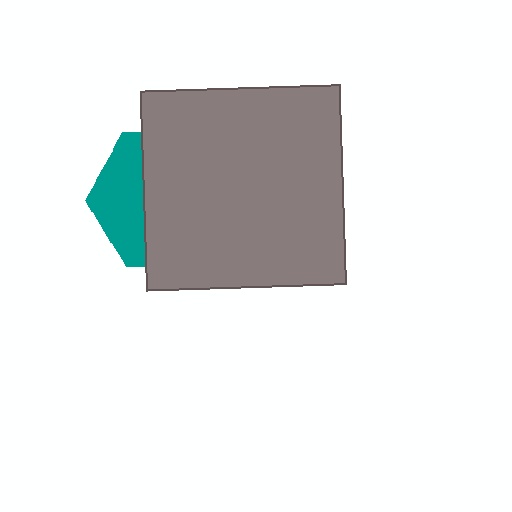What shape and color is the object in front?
The object in front is a gray square.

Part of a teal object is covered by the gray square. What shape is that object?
It is a hexagon.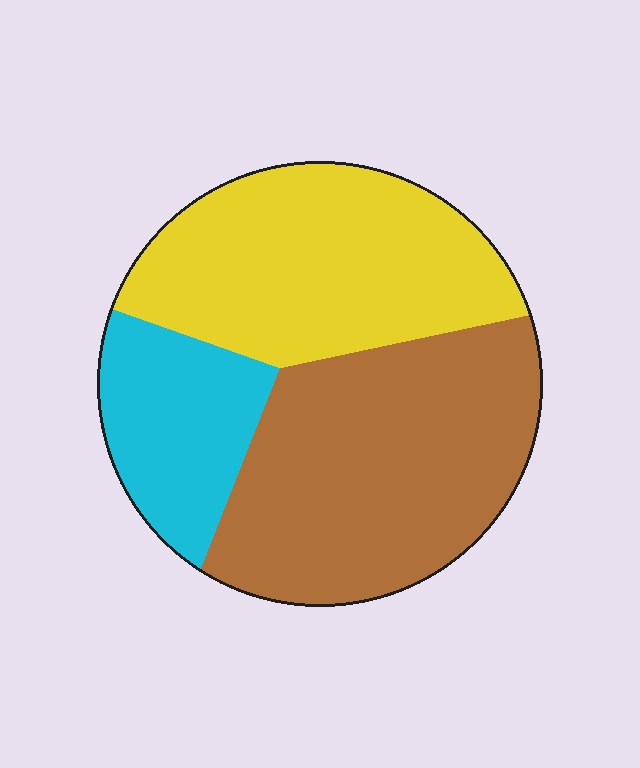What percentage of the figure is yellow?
Yellow takes up about three eighths (3/8) of the figure.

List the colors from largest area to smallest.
From largest to smallest: brown, yellow, cyan.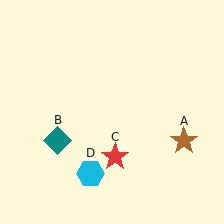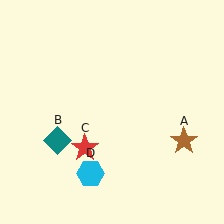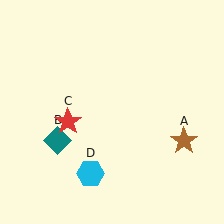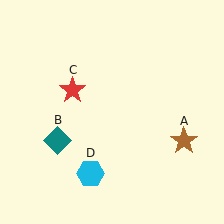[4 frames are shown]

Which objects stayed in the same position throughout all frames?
Brown star (object A) and teal diamond (object B) and cyan hexagon (object D) remained stationary.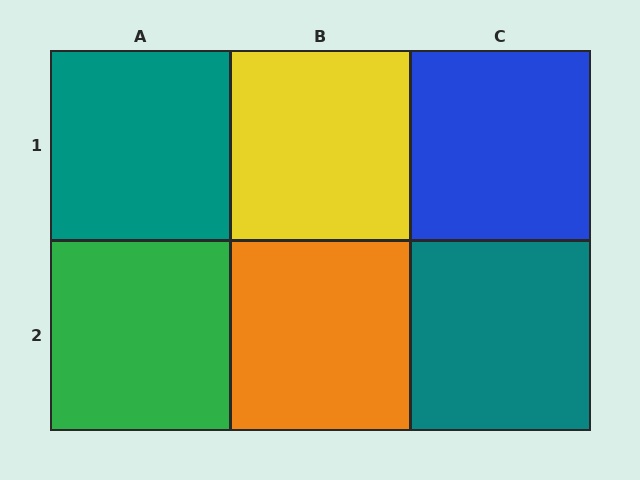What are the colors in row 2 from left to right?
Green, orange, teal.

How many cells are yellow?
1 cell is yellow.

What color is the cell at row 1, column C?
Blue.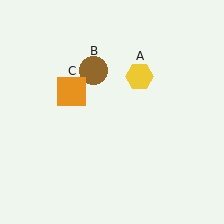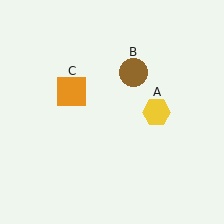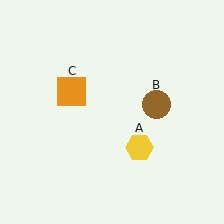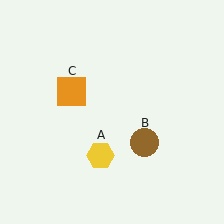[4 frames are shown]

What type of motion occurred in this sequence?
The yellow hexagon (object A), brown circle (object B) rotated clockwise around the center of the scene.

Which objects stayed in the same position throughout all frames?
Orange square (object C) remained stationary.